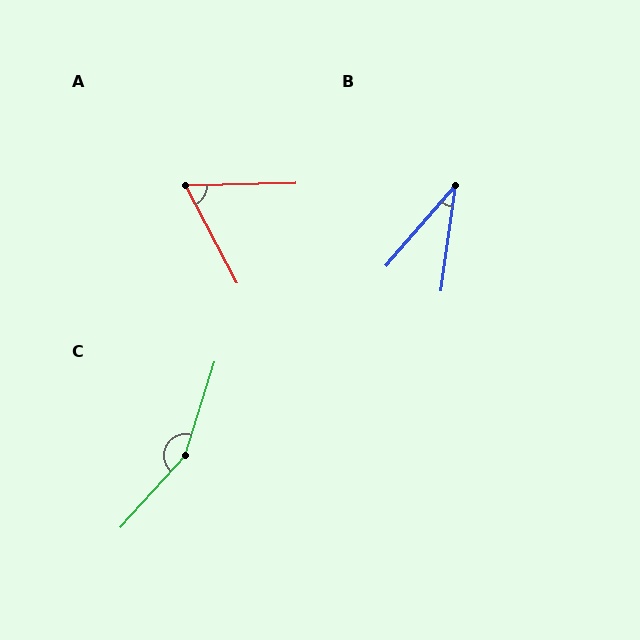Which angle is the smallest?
B, at approximately 33 degrees.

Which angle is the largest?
C, at approximately 155 degrees.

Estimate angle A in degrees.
Approximately 63 degrees.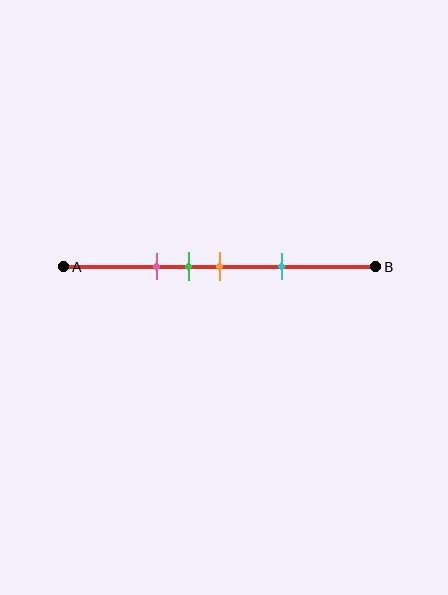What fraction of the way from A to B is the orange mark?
The orange mark is approximately 50% (0.5) of the way from A to B.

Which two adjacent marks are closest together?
The green and orange marks are the closest adjacent pair.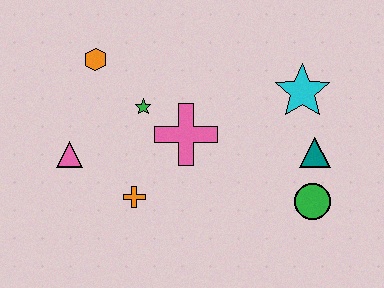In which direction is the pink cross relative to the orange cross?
The pink cross is above the orange cross.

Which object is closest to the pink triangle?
The orange cross is closest to the pink triangle.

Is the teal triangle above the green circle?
Yes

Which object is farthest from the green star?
The green circle is farthest from the green star.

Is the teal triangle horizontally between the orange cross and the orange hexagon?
No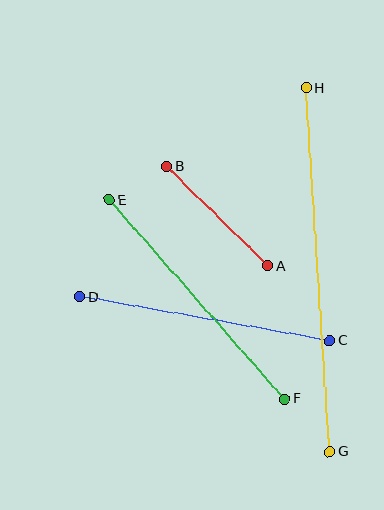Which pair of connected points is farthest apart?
Points G and H are farthest apart.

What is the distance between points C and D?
The distance is approximately 254 pixels.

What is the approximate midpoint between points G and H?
The midpoint is at approximately (318, 270) pixels.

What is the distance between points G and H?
The distance is approximately 364 pixels.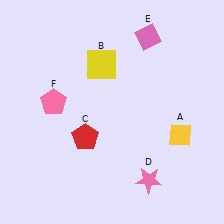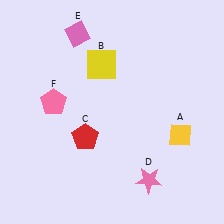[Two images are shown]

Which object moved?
The pink diamond (E) moved left.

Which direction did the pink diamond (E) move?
The pink diamond (E) moved left.